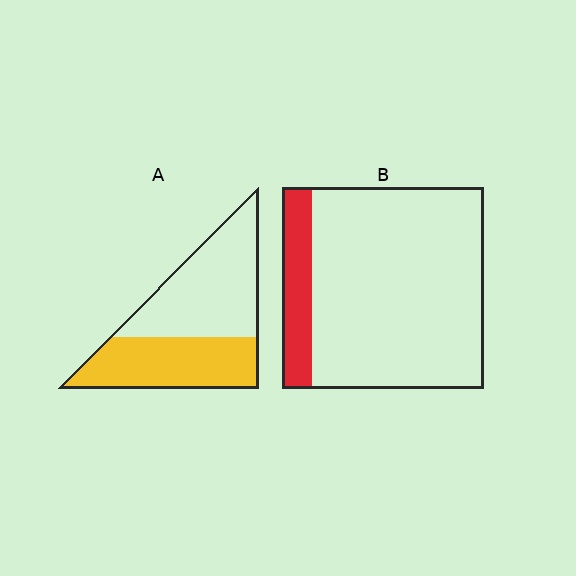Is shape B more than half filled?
No.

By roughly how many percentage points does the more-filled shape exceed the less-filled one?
By roughly 30 percentage points (A over B).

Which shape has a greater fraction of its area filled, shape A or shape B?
Shape A.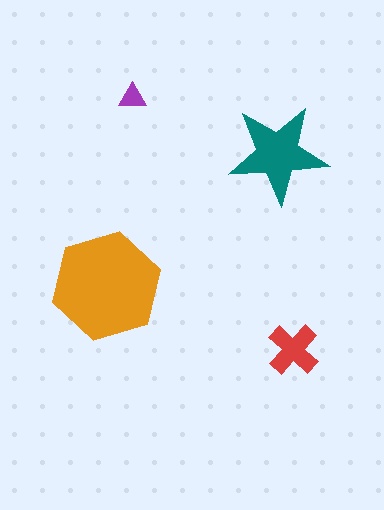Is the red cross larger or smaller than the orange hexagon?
Smaller.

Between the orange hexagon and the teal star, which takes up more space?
The orange hexagon.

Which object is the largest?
The orange hexagon.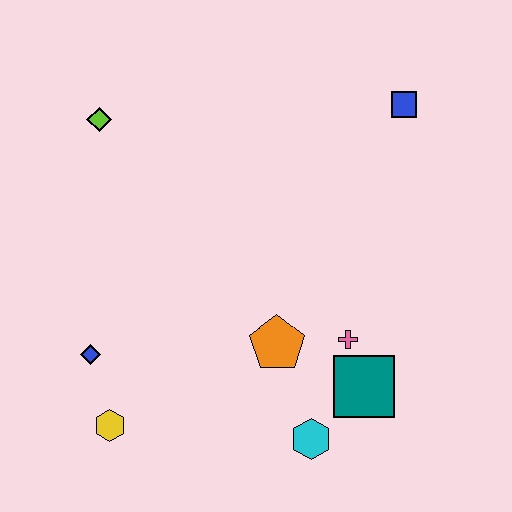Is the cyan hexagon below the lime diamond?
Yes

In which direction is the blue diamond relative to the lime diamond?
The blue diamond is below the lime diamond.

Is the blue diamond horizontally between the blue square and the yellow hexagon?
No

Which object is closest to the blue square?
The pink cross is closest to the blue square.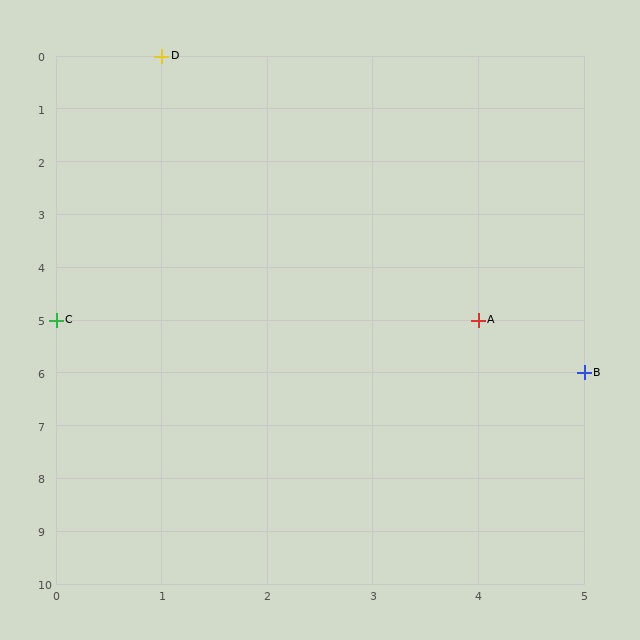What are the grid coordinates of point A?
Point A is at grid coordinates (4, 5).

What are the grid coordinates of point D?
Point D is at grid coordinates (1, 0).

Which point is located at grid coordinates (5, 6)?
Point B is at (5, 6).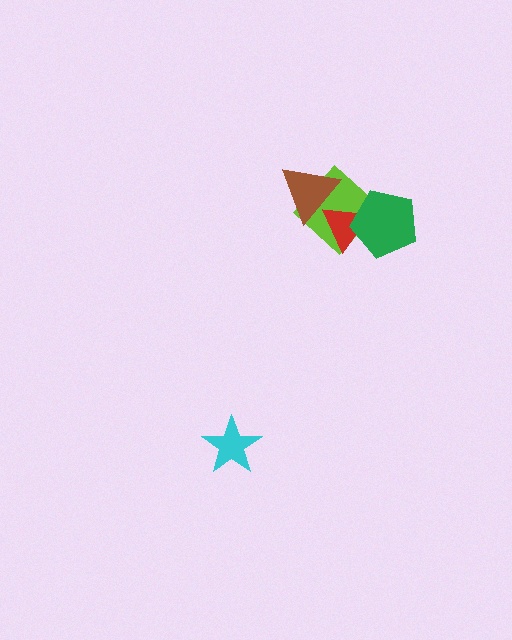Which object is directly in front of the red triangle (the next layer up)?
The brown triangle is directly in front of the red triangle.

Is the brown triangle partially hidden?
No, no other shape covers it.